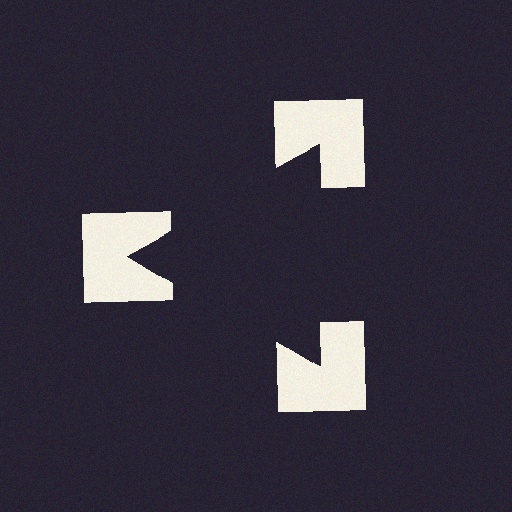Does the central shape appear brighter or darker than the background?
It typically appears slightly darker than the background, even though no actual brightness change is drawn.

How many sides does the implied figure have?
3 sides.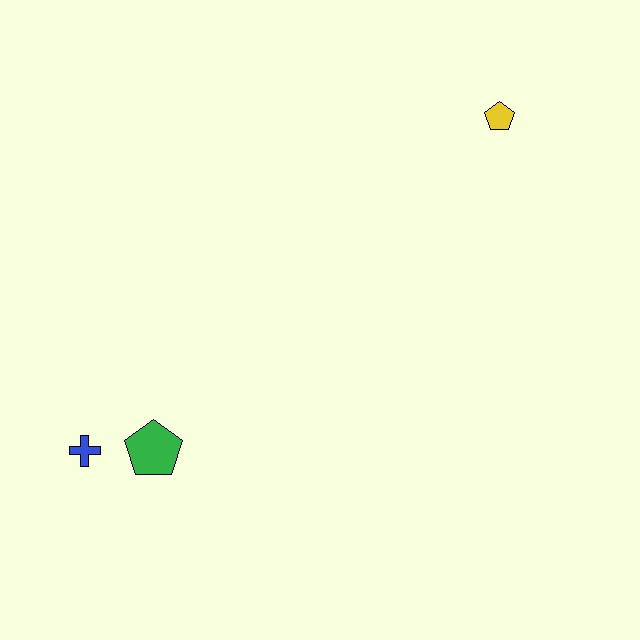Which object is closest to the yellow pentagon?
The green pentagon is closest to the yellow pentagon.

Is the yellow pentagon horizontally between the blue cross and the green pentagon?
No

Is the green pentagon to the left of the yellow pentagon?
Yes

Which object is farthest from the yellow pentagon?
The blue cross is farthest from the yellow pentagon.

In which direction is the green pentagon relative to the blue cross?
The green pentagon is to the right of the blue cross.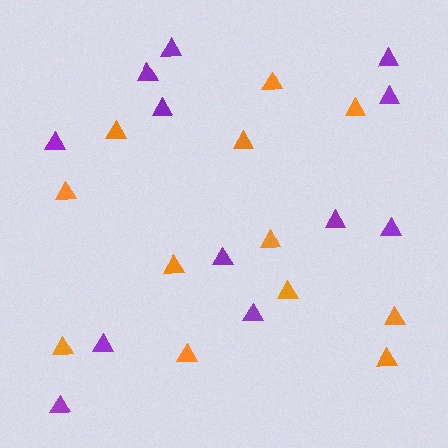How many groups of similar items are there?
There are 2 groups: one group of orange triangles (12) and one group of purple triangles (12).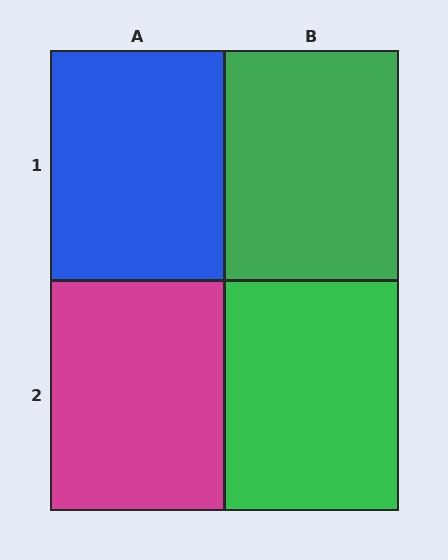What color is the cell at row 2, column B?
Green.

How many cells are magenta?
1 cell is magenta.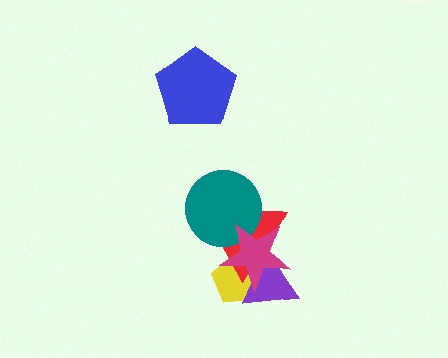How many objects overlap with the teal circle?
2 objects overlap with the teal circle.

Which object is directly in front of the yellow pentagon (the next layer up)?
The red triangle is directly in front of the yellow pentagon.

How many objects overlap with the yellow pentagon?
3 objects overlap with the yellow pentagon.